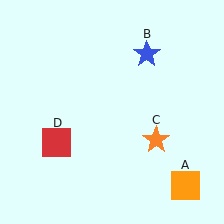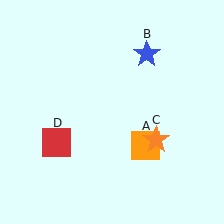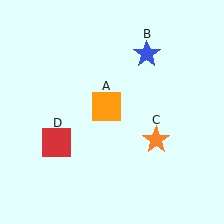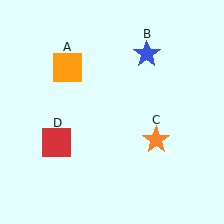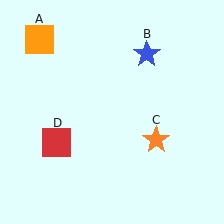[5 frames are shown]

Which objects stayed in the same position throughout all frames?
Blue star (object B) and orange star (object C) and red square (object D) remained stationary.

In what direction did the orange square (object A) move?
The orange square (object A) moved up and to the left.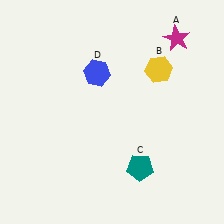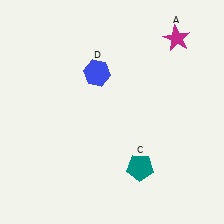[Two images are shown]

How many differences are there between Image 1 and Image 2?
There is 1 difference between the two images.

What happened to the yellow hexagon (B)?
The yellow hexagon (B) was removed in Image 2. It was in the top-right area of Image 1.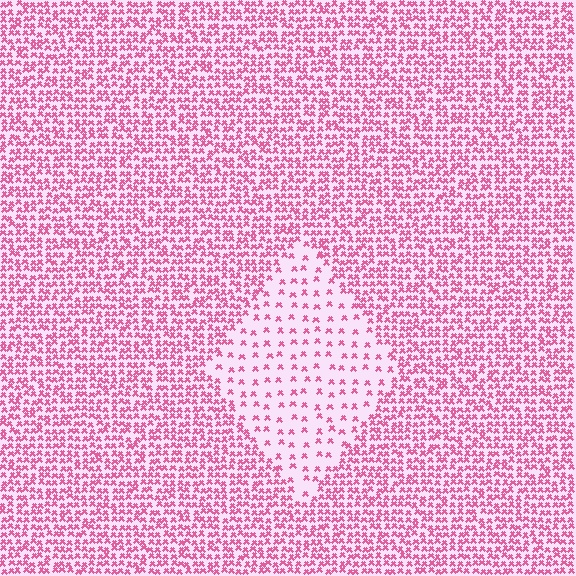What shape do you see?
I see a diamond.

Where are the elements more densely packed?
The elements are more densely packed outside the diamond boundary.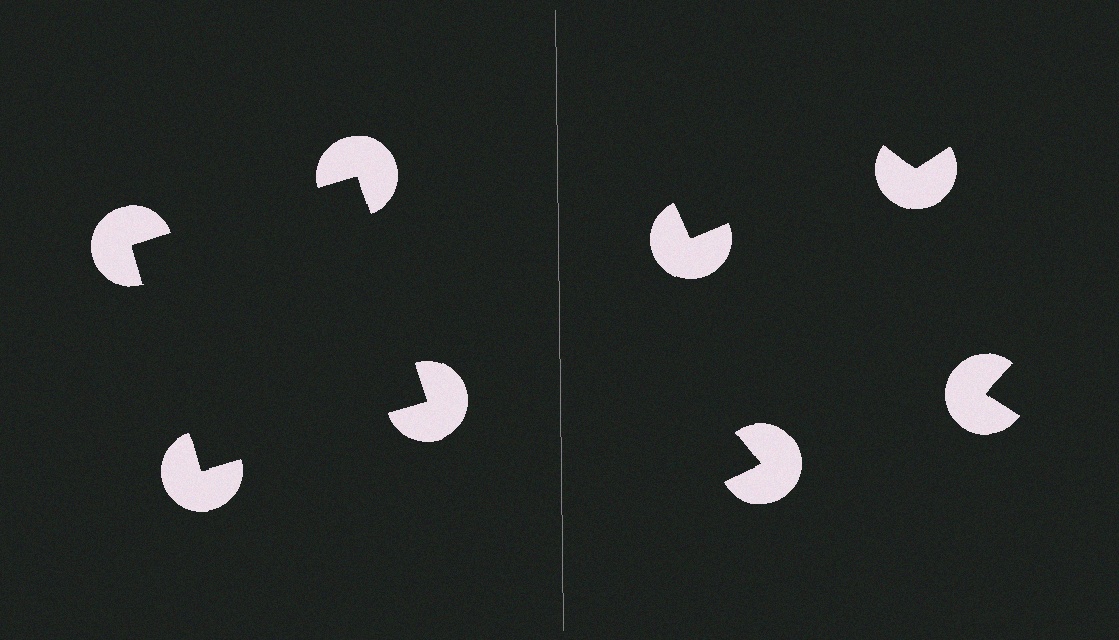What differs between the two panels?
The pac-man discs are positioned identically on both sides; only the wedge orientations differ. On the left they align to a square; on the right they are misaligned.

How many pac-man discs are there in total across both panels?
8 — 4 on each side.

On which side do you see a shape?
An illusory square appears on the left side. On the right side the wedge cuts are rotated, so no coherent shape forms.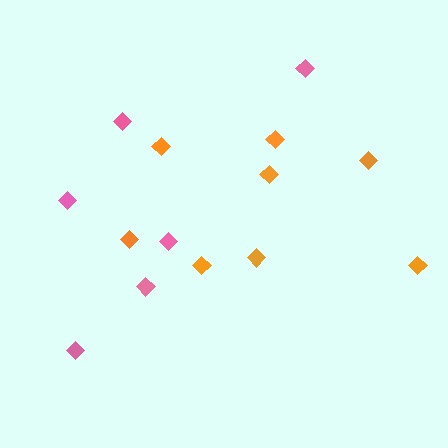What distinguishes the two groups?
There are 2 groups: one group of pink diamonds (6) and one group of orange diamonds (8).